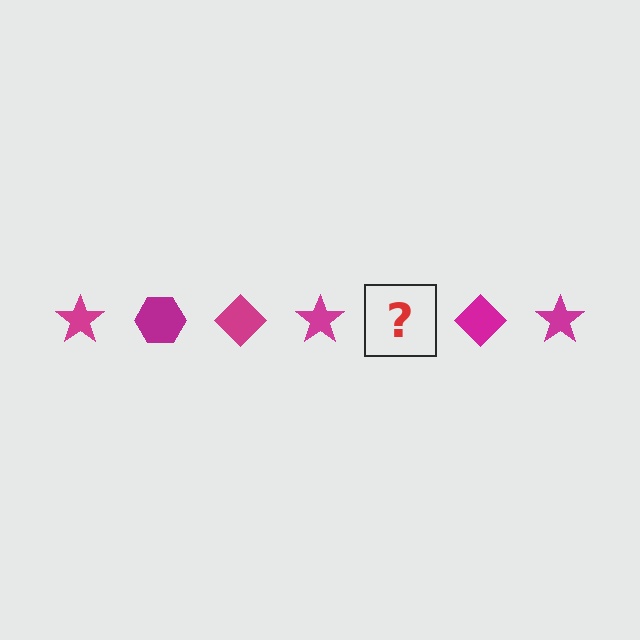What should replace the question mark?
The question mark should be replaced with a magenta hexagon.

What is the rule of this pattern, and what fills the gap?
The rule is that the pattern cycles through star, hexagon, diamond shapes in magenta. The gap should be filled with a magenta hexagon.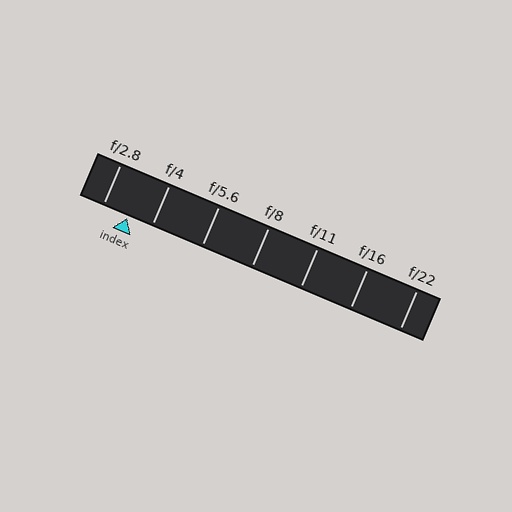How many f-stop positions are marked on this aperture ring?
There are 7 f-stop positions marked.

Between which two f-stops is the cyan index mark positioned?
The index mark is between f/2.8 and f/4.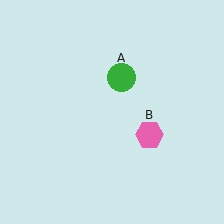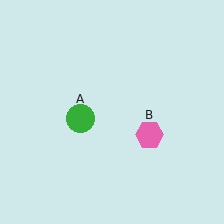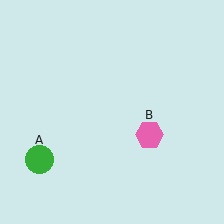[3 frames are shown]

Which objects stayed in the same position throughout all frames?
Pink hexagon (object B) remained stationary.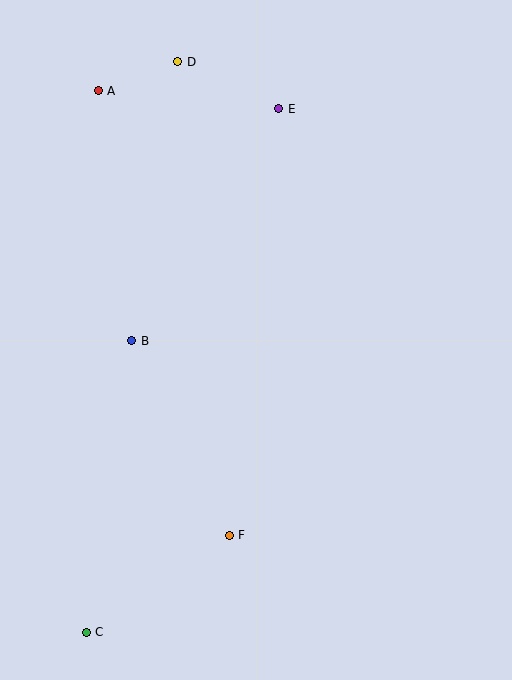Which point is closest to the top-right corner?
Point E is closest to the top-right corner.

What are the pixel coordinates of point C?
Point C is at (86, 632).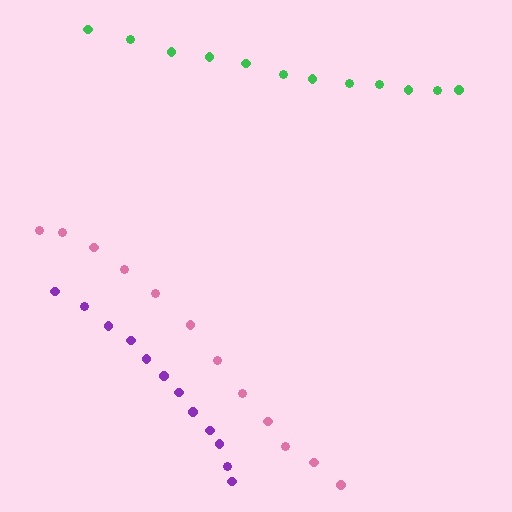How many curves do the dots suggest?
There are 3 distinct paths.